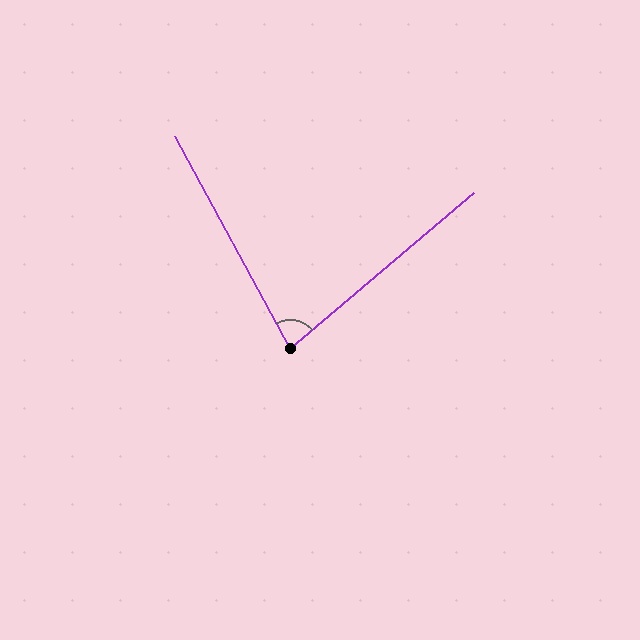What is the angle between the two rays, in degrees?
Approximately 78 degrees.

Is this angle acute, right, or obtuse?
It is acute.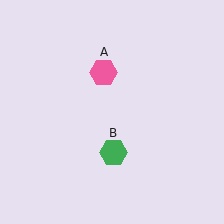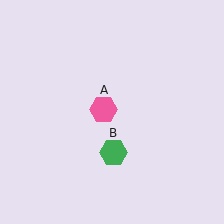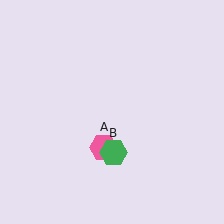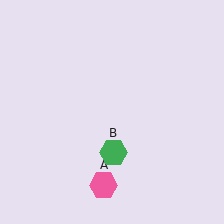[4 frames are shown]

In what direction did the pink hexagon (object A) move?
The pink hexagon (object A) moved down.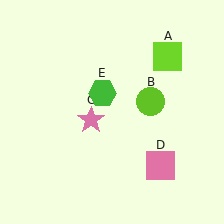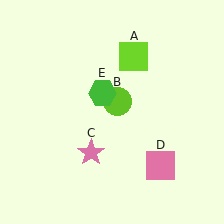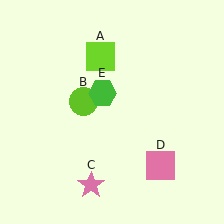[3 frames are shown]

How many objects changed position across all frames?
3 objects changed position: lime square (object A), lime circle (object B), pink star (object C).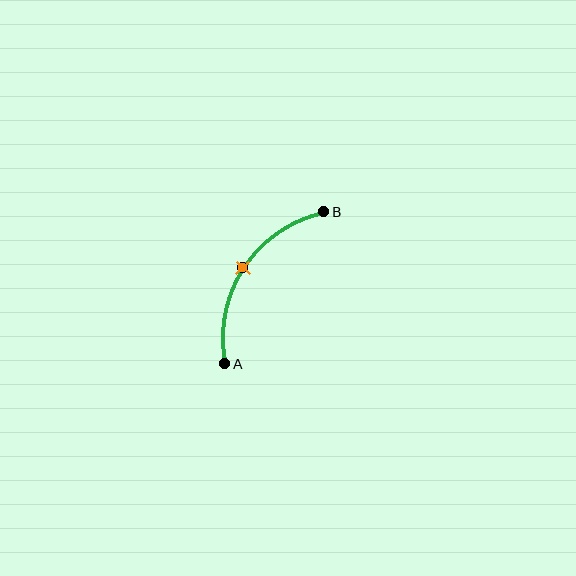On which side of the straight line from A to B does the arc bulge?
The arc bulges to the left of the straight line connecting A and B.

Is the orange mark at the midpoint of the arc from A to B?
Yes. The orange mark lies on the arc at equal arc-length from both A and B — it is the arc midpoint.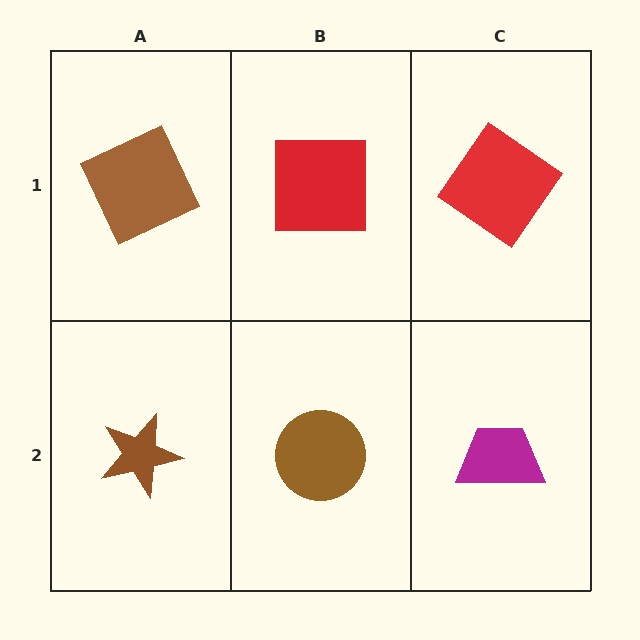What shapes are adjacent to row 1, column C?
A magenta trapezoid (row 2, column C), a red square (row 1, column B).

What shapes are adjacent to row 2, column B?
A red square (row 1, column B), a brown star (row 2, column A), a magenta trapezoid (row 2, column C).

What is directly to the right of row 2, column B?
A magenta trapezoid.